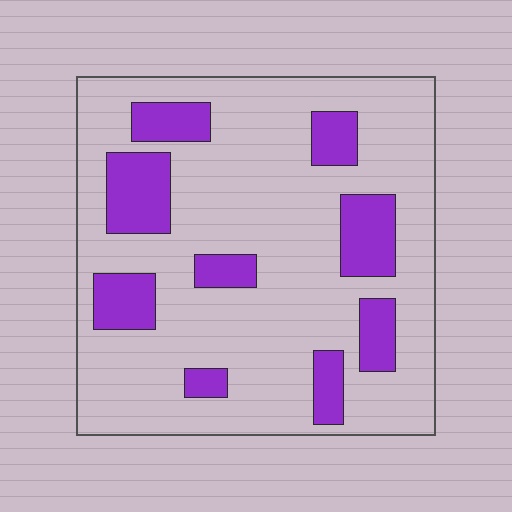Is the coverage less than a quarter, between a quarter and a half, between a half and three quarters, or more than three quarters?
Less than a quarter.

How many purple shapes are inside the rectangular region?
9.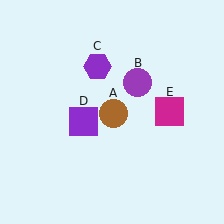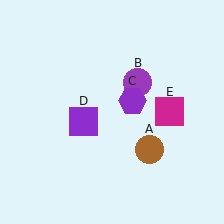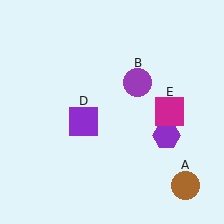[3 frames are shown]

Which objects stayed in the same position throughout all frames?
Purple circle (object B) and purple square (object D) and magenta square (object E) remained stationary.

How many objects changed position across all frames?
2 objects changed position: brown circle (object A), purple hexagon (object C).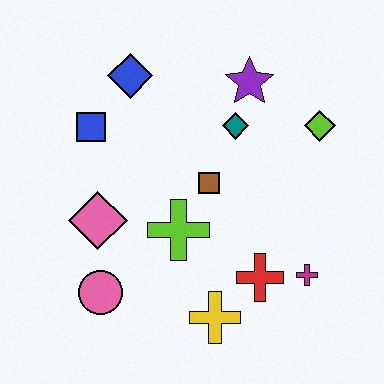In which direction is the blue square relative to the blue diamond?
The blue square is below the blue diamond.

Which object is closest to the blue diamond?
The blue square is closest to the blue diamond.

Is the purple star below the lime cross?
No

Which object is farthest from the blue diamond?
The magenta cross is farthest from the blue diamond.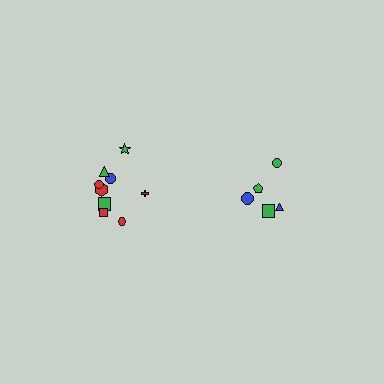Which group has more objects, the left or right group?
The left group.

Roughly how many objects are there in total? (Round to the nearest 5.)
Roughly 15 objects in total.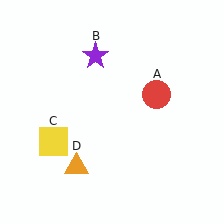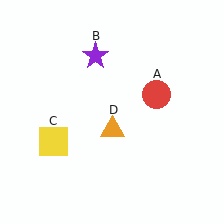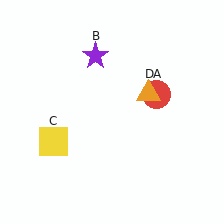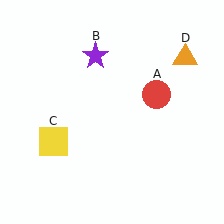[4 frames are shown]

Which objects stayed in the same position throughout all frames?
Red circle (object A) and purple star (object B) and yellow square (object C) remained stationary.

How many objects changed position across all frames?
1 object changed position: orange triangle (object D).